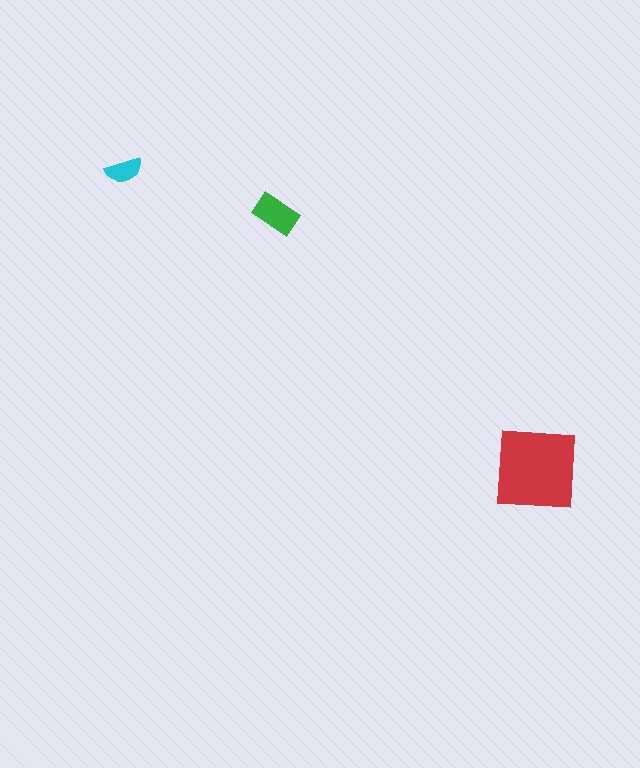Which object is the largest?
The red square.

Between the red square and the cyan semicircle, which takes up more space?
The red square.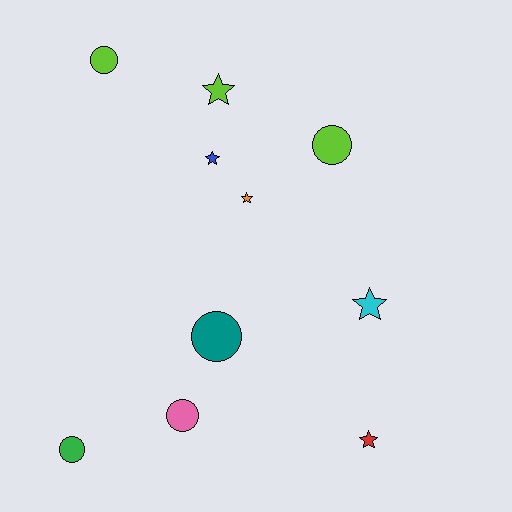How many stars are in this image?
There are 5 stars.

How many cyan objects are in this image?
There is 1 cyan object.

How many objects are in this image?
There are 10 objects.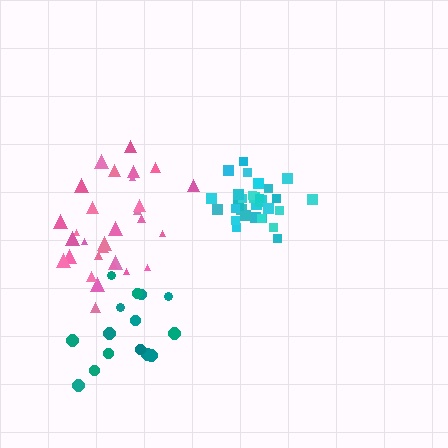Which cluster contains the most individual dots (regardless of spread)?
Cyan (32).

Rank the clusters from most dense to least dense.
cyan, pink, teal.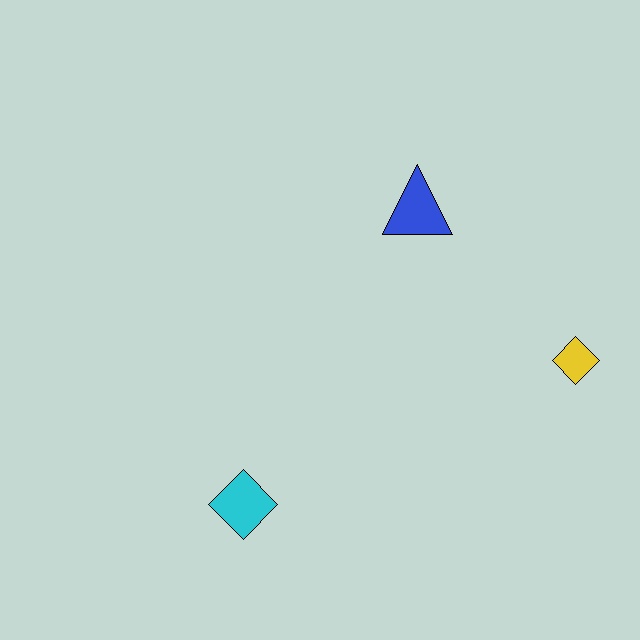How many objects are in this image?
There are 3 objects.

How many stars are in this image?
There are no stars.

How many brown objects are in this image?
There are no brown objects.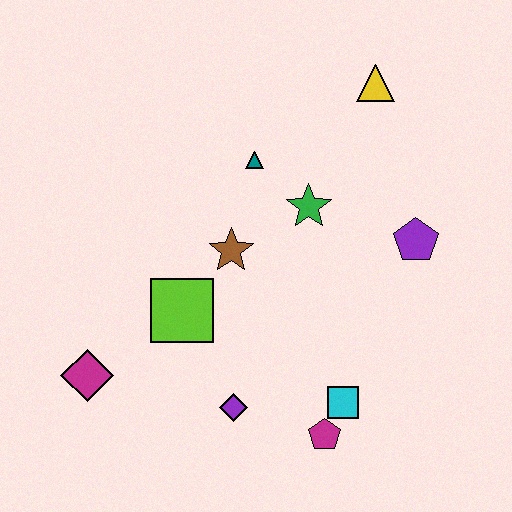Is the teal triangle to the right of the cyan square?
No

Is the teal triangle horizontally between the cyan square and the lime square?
Yes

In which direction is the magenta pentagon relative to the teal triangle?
The magenta pentagon is below the teal triangle.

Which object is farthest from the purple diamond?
The yellow triangle is farthest from the purple diamond.